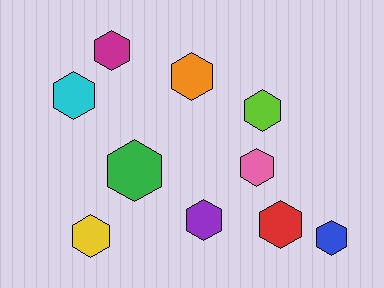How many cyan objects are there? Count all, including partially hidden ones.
There is 1 cyan object.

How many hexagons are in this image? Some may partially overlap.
There are 10 hexagons.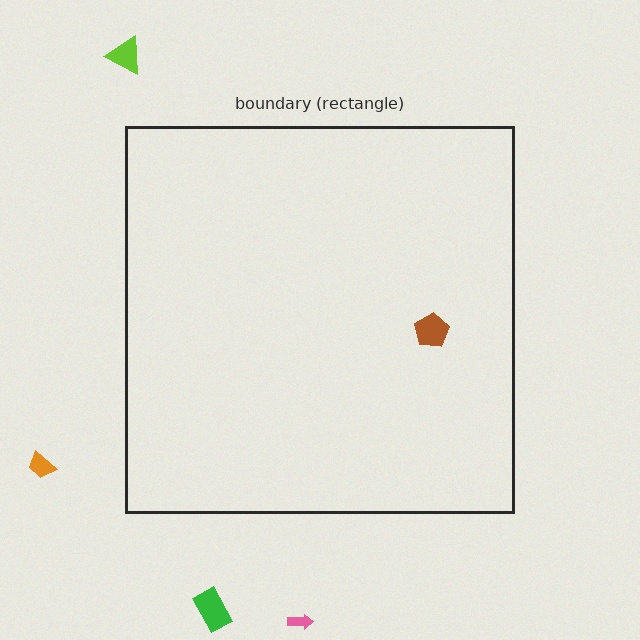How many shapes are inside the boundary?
1 inside, 4 outside.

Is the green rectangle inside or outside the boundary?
Outside.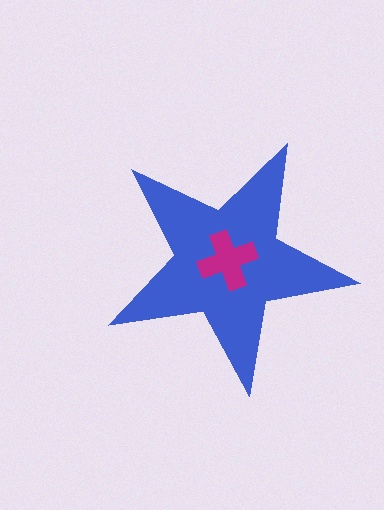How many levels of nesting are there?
2.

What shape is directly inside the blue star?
The magenta cross.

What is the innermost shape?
The magenta cross.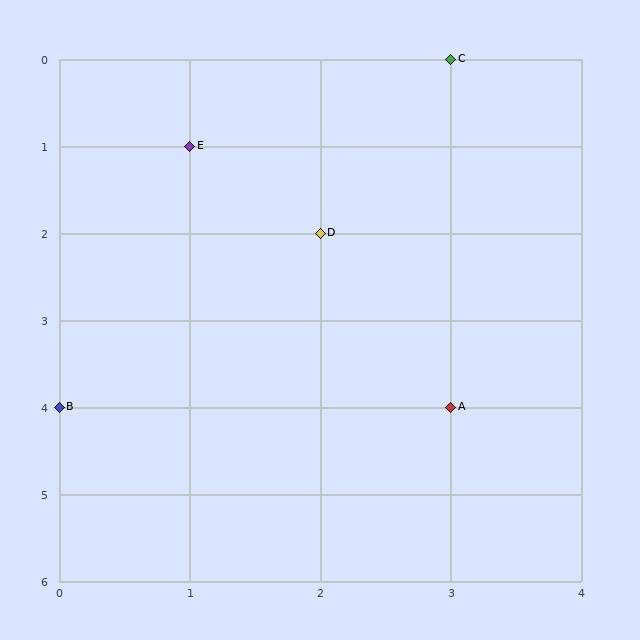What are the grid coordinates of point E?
Point E is at grid coordinates (1, 1).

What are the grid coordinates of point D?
Point D is at grid coordinates (2, 2).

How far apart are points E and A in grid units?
Points E and A are 2 columns and 3 rows apart (about 3.6 grid units diagonally).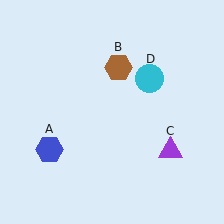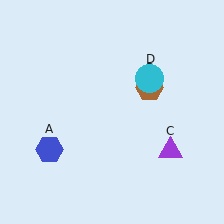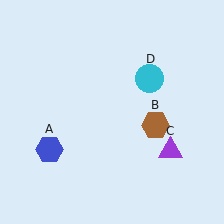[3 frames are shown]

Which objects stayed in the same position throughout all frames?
Blue hexagon (object A) and purple triangle (object C) and cyan circle (object D) remained stationary.